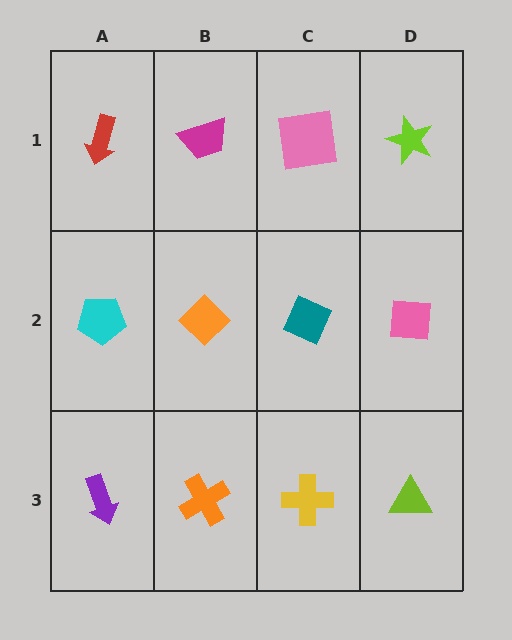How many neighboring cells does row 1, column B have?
3.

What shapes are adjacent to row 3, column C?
A teal diamond (row 2, column C), an orange cross (row 3, column B), a lime triangle (row 3, column D).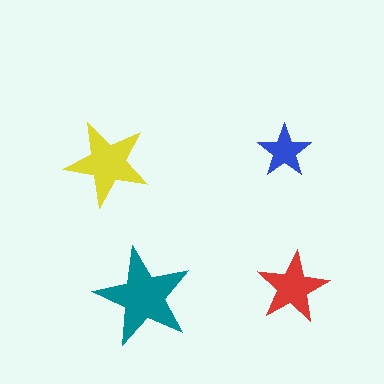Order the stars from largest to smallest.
the teal one, the yellow one, the red one, the blue one.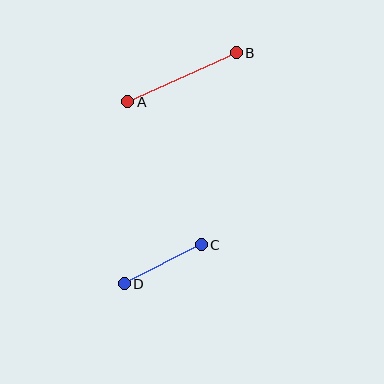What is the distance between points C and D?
The distance is approximately 86 pixels.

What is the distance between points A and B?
The distance is approximately 119 pixels.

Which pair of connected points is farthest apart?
Points A and B are farthest apart.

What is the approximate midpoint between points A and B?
The midpoint is at approximately (182, 77) pixels.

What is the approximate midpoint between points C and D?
The midpoint is at approximately (163, 264) pixels.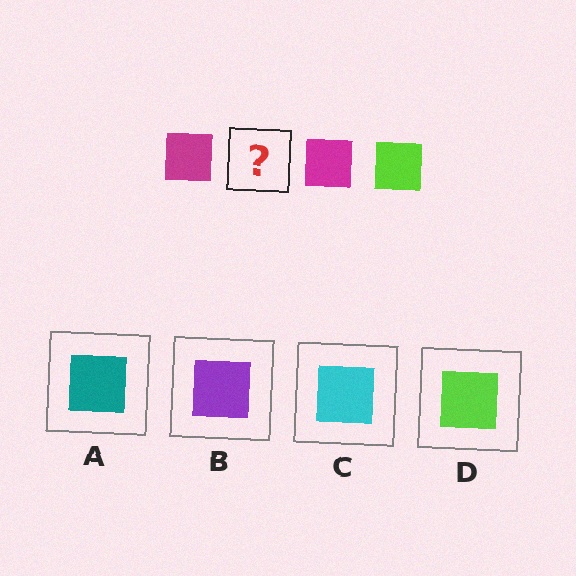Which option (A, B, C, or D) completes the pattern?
D.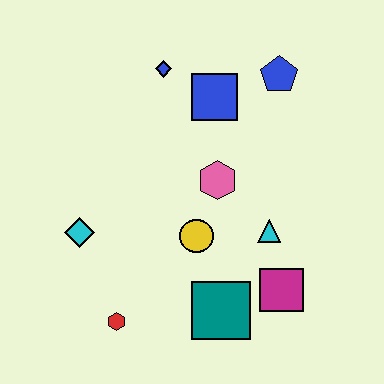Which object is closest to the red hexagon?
The cyan diamond is closest to the red hexagon.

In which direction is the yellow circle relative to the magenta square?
The yellow circle is to the left of the magenta square.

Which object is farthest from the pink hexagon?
The red hexagon is farthest from the pink hexagon.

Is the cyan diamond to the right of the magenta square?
No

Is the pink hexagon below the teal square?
No